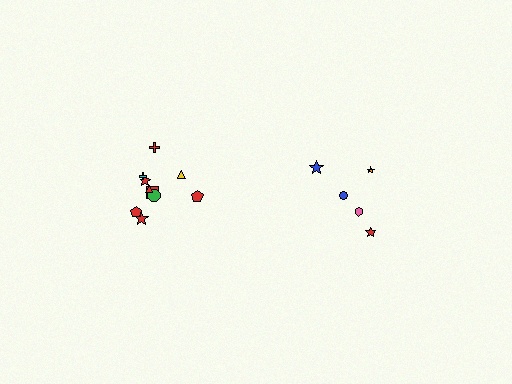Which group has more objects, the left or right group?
The left group.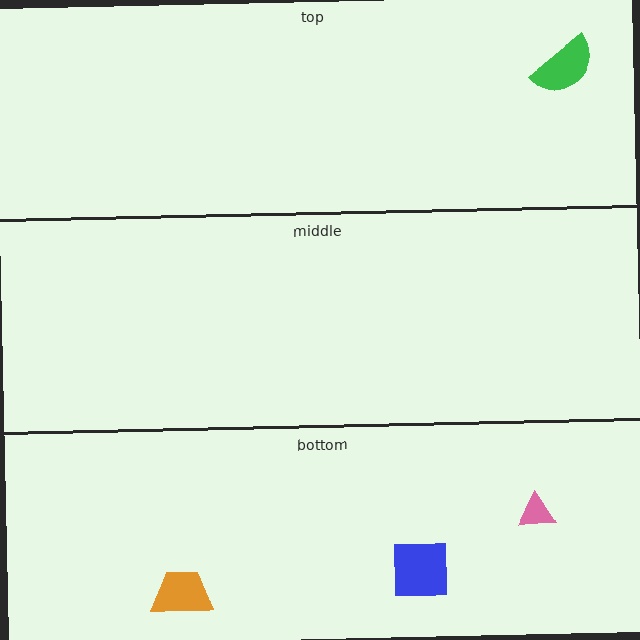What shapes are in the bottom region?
The pink triangle, the orange trapezoid, the blue square.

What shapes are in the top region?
The green semicircle.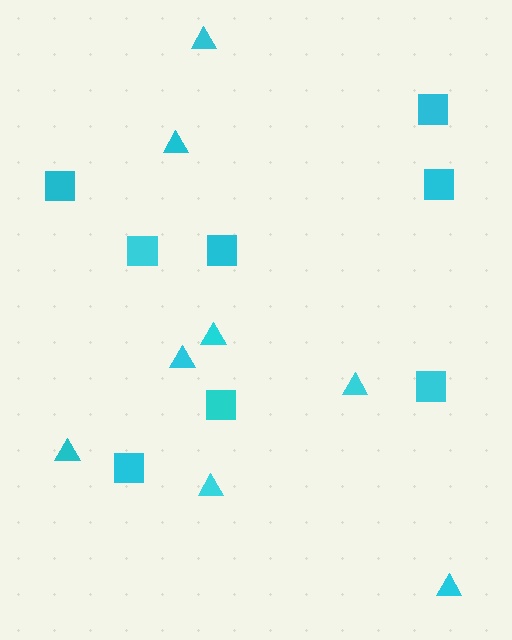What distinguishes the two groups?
There are 2 groups: one group of triangles (8) and one group of squares (8).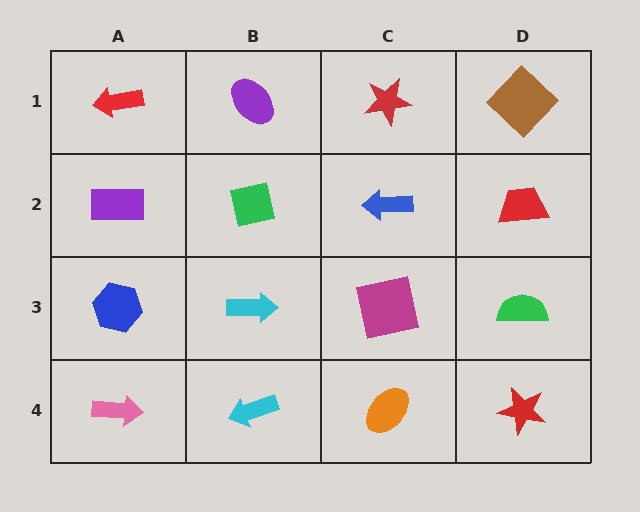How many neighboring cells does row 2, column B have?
4.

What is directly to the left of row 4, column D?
An orange ellipse.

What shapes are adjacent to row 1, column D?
A red trapezoid (row 2, column D), a red star (row 1, column C).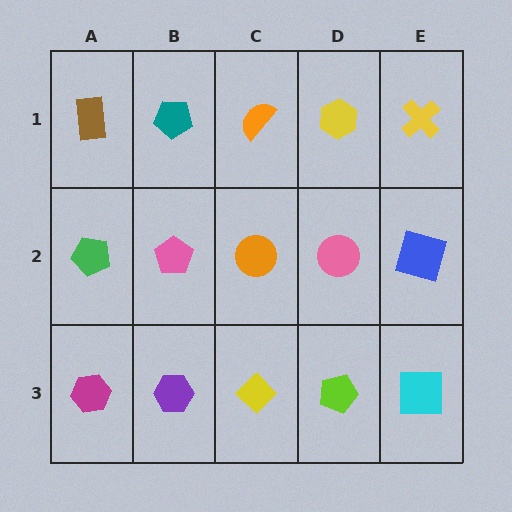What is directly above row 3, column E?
A blue square.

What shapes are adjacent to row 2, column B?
A teal pentagon (row 1, column B), a purple hexagon (row 3, column B), a green pentagon (row 2, column A), an orange circle (row 2, column C).